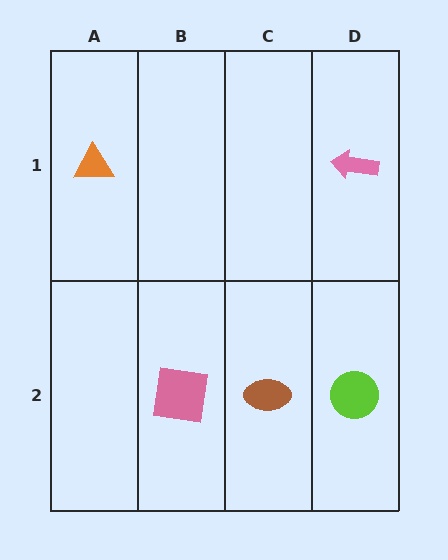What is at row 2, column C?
A brown ellipse.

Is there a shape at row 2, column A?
No, that cell is empty.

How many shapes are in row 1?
2 shapes.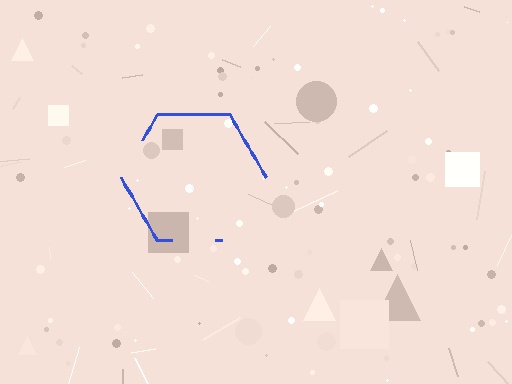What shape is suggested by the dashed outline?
The dashed outline suggests a hexagon.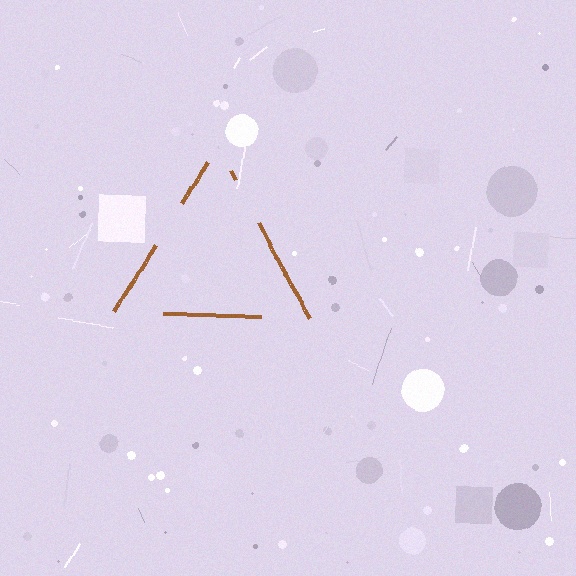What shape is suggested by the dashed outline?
The dashed outline suggests a triangle.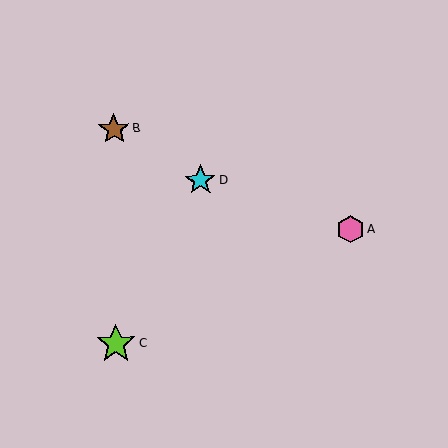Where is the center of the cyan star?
The center of the cyan star is at (201, 180).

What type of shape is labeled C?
Shape C is a lime star.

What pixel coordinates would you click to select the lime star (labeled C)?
Click at (116, 344) to select the lime star C.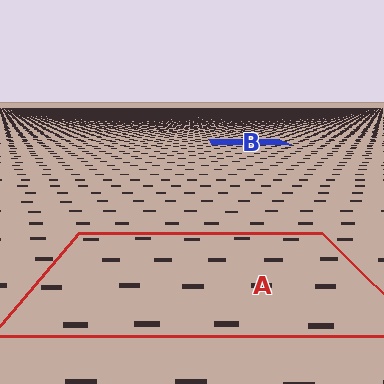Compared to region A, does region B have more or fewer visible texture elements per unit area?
Region B has more texture elements per unit area — they are packed more densely because it is farther away.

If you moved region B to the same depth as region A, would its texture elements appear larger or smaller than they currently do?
They would appear larger. At a closer depth, the same texture elements are projected at a bigger on-screen size.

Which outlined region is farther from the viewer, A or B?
Region B is farther from the viewer — the texture elements inside it appear smaller and more densely packed.